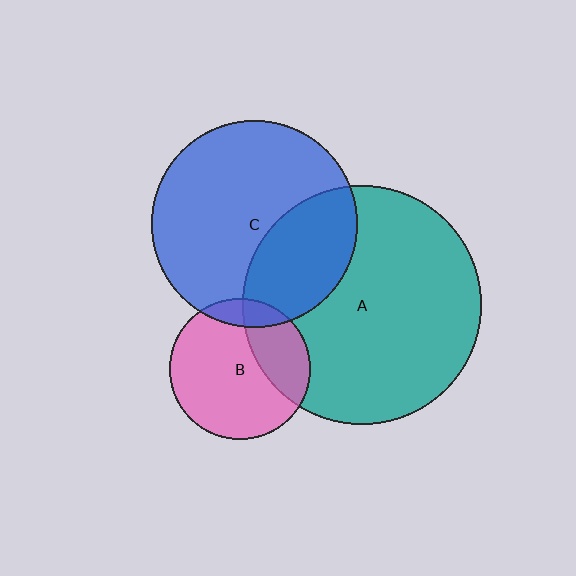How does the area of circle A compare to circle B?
Approximately 2.9 times.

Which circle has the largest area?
Circle A (teal).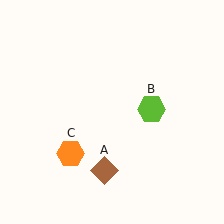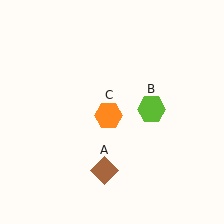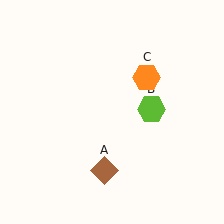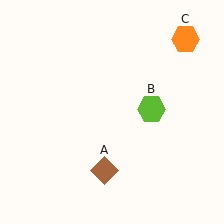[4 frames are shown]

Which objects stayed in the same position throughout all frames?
Brown diamond (object A) and lime hexagon (object B) remained stationary.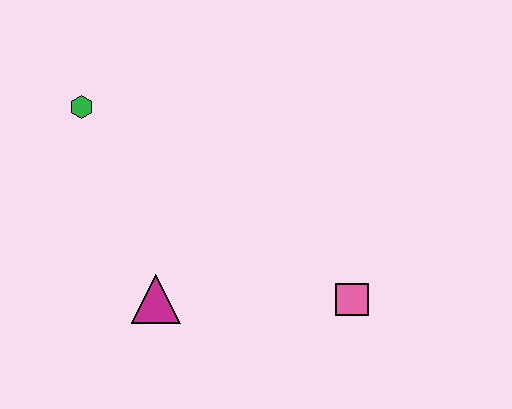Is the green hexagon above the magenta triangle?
Yes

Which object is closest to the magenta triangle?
The pink square is closest to the magenta triangle.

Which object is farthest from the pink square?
The green hexagon is farthest from the pink square.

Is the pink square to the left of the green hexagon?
No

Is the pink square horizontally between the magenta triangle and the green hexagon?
No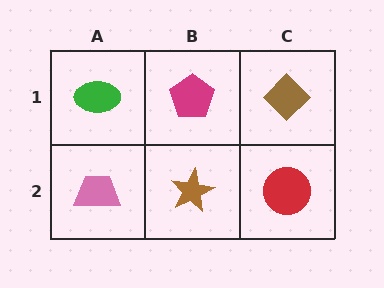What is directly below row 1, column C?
A red circle.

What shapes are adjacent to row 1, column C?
A red circle (row 2, column C), a magenta pentagon (row 1, column B).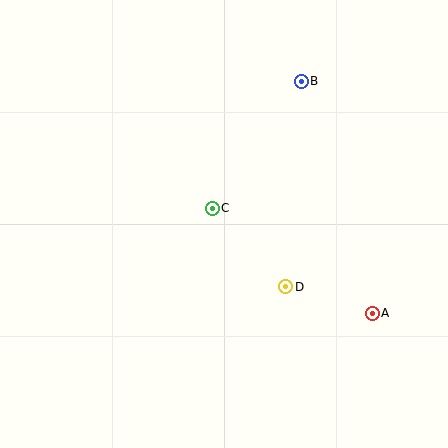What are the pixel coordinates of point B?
Point B is at (301, 81).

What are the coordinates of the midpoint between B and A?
The midpoint between B and A is at (337, 197).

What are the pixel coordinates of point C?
Point C is at (212, 208).